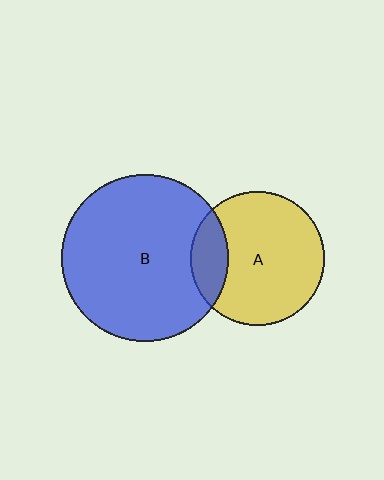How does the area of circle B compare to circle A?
Approximately 1.6 times.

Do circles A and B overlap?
Yes.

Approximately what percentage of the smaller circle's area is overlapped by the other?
Approximately 20%.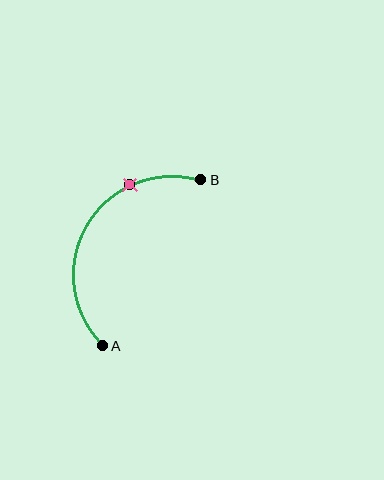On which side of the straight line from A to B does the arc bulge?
The arc bulges to the left of the straight line connecting A and B.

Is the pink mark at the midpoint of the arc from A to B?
No. The pink mark lies on the arc but is closer to endpoint B. The arc midpoint would be at the point on the curve equidistant along the arc from both A and B.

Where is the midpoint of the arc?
The arc midpoint is the point on the curve farthest from the straight line joining A and B. It sits to the left of that line.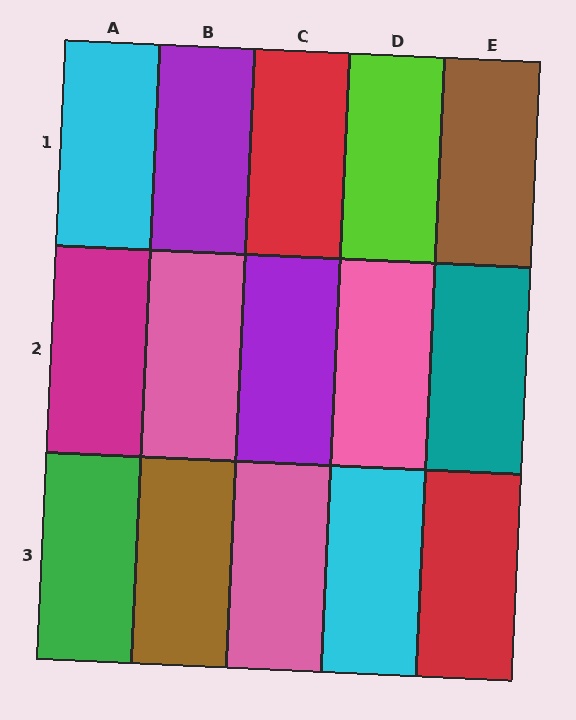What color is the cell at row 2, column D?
Pink.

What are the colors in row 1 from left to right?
Cyan, purple, red, lime, brown.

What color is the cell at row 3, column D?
Cyan.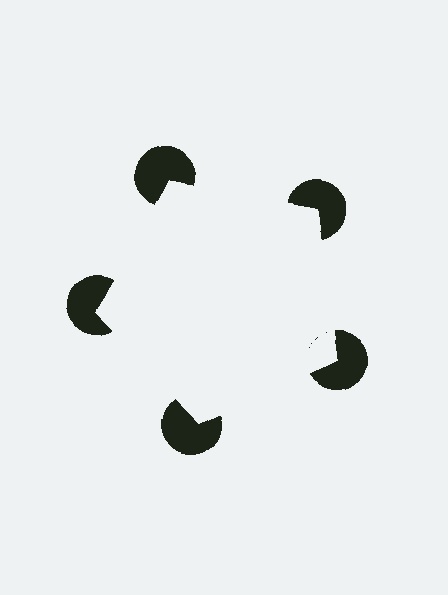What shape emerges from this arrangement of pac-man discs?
An illusory pentagon — its edges are inferred from the aligned wedge cuts in the pac-man discs, not physically drawn.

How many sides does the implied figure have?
5 sides.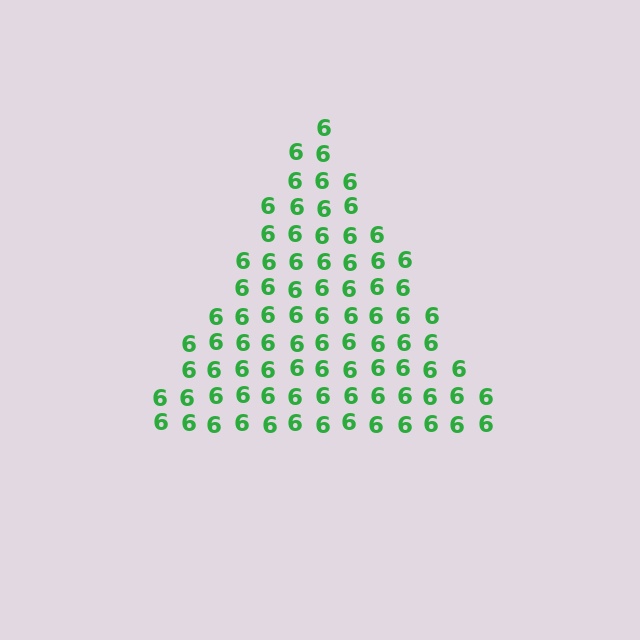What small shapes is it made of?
It is made of small digit 6's.